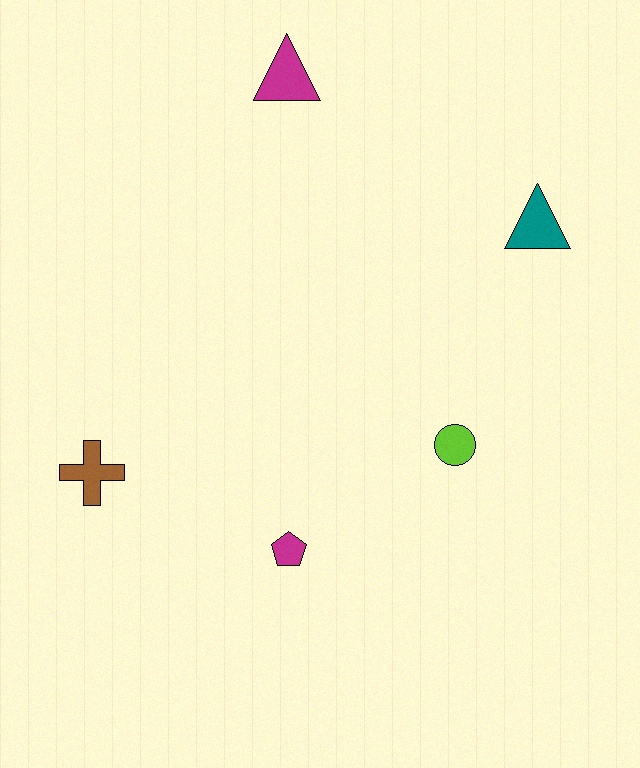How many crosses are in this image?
There is 1 cross.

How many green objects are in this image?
There are no green objects.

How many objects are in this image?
There are 5 objects.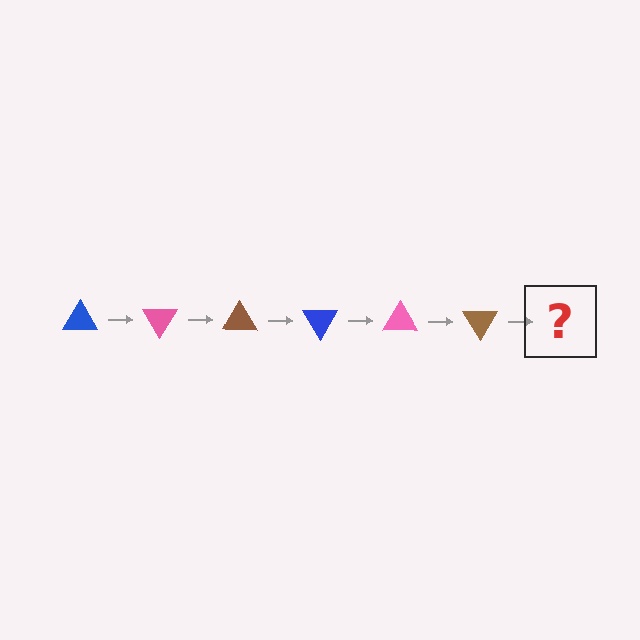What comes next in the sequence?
The next element should be a blue triangle, rotated 360 degrees from the start.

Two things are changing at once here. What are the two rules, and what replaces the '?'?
The two rules are that it rotates 60 degrees each step and the color cycles through blue, pink, and brown. The '?' should be a blue triangle, rotated 360 degrees from the start.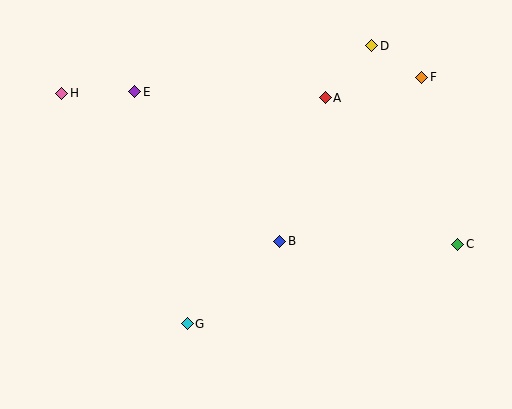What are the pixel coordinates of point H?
Point H is at (62, 93).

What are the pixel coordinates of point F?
Point F is at (422, 77).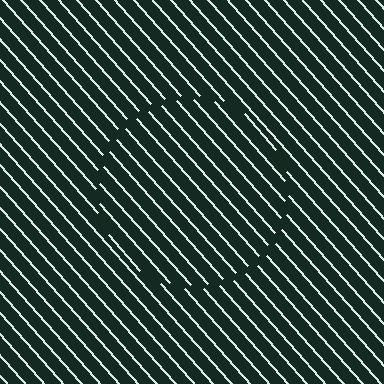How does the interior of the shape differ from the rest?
The interior of the shape contains the same grating, shifted by half a period — the contour is defined by the phase discontinuity where line-ends from the inner and outer gratings abut.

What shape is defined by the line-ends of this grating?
An illusory circle. The interior of the shape contains the same grating, shifted by half a period — the contour is defined by the phase discontinuity where line-ends from the inner and outer gratings abut.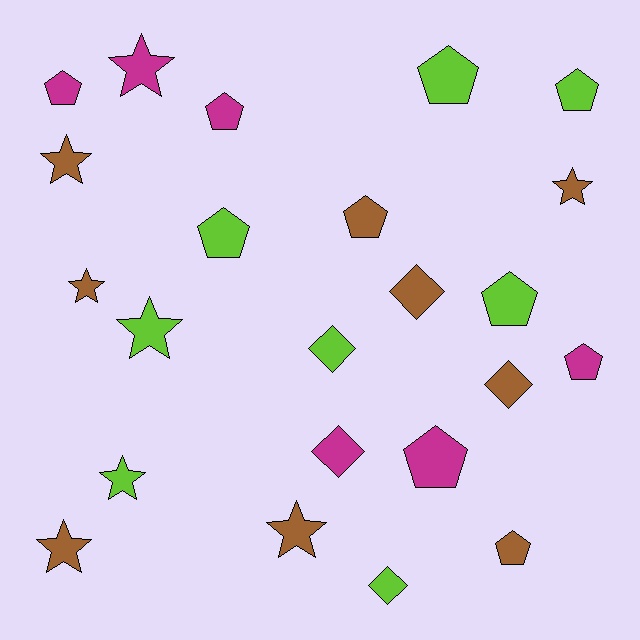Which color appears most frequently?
Brown, with 9 objects.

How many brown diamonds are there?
There are 2 brown diamonds.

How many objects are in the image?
There are 23 objects.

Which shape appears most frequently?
Pentagon, with 10 objects.